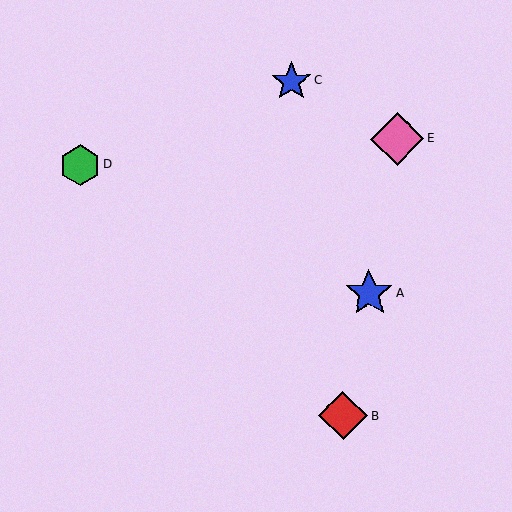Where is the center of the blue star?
The center of the blue star is at (369, 293).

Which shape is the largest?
The pink diamond (labeled E) is the largest.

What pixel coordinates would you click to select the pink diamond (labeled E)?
Click at (397, 139) to select the pink diamond E.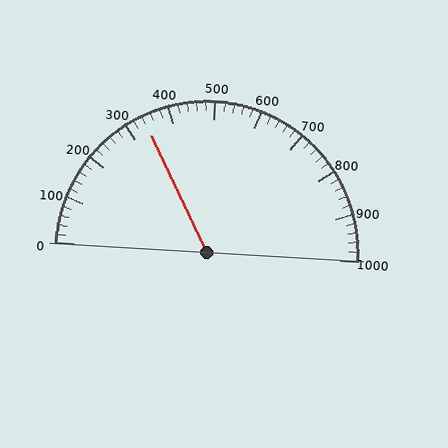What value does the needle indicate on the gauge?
The needle indicates approximately 340.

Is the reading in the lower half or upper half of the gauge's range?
The reading is in the lower half of the range (0 to 1000).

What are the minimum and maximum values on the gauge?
The gauge ranges from 0 to 1000.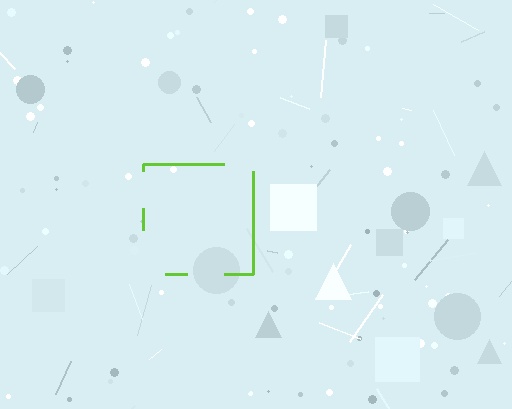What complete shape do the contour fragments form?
The contour fragments form a square.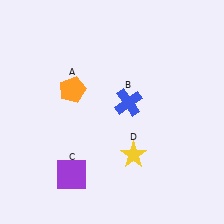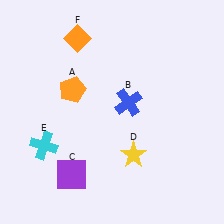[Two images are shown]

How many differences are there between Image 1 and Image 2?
There are 2 differences between the two images.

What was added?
A cyan cross (E), an orange diamond (F) were added in Image 2.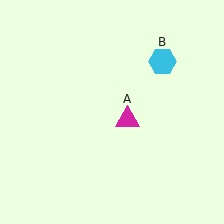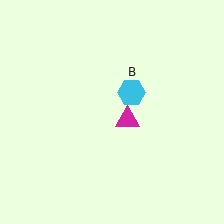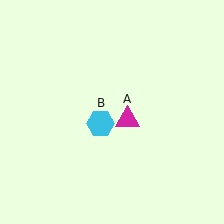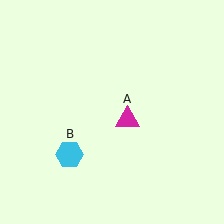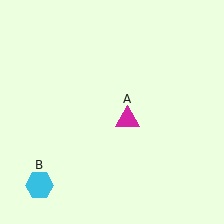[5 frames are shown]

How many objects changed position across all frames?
1 object changed position: cyan hexagon (object B).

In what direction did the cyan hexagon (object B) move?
The cyan hexagon (object B) moved down and to the left.